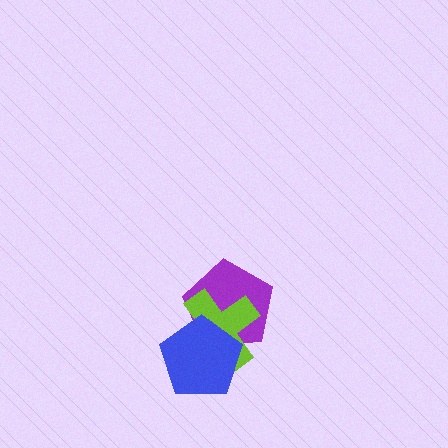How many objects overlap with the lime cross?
2 objects overlap with the lime cross.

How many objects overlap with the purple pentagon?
2 objects overlap with the purple pentagon.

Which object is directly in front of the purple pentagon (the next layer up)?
The lime cross is directly in front of the purple pentagon.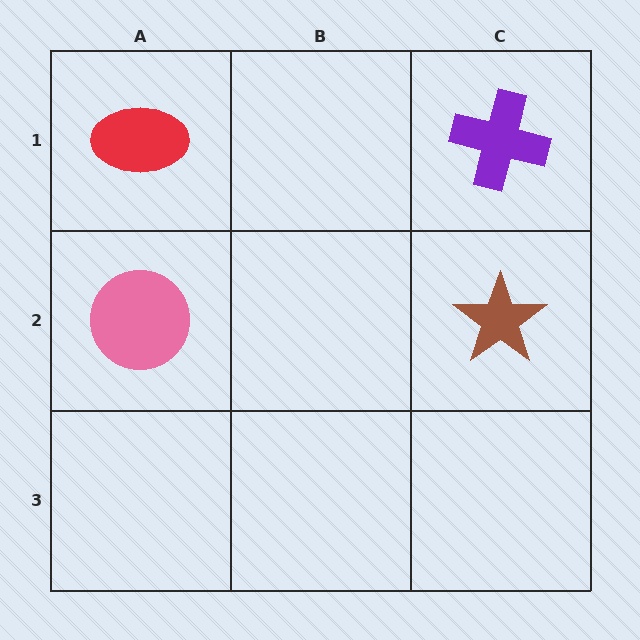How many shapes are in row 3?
0 shapes.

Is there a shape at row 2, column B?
No, that cell is empty.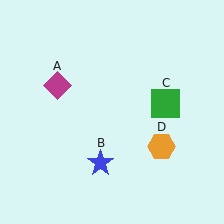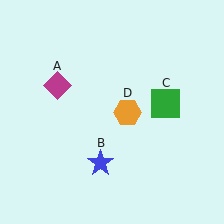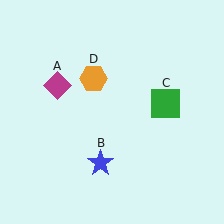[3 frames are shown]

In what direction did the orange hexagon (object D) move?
The orange hexagon (object D) moved up and to the left.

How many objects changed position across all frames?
1 object changed position: orange hexagon (object D).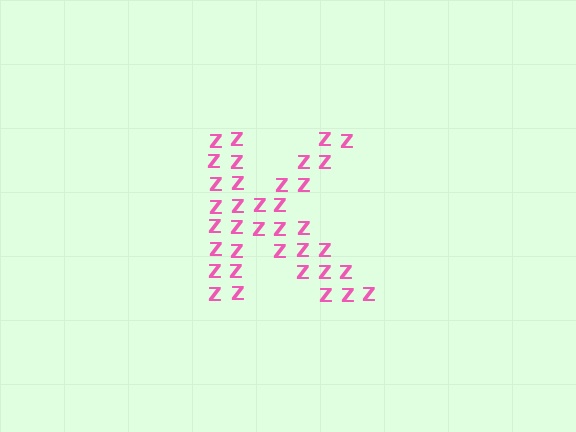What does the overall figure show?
The overall figure shows the letter K.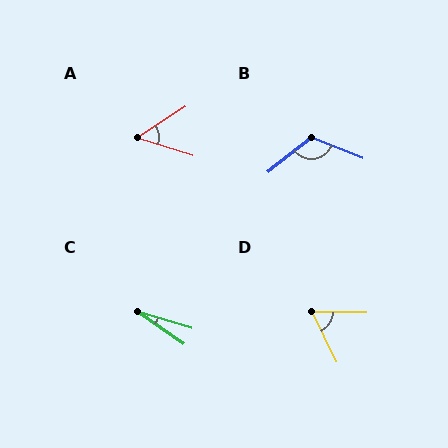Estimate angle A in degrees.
Approximately 50 degrees.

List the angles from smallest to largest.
C (17°), A (50°), D (64°), B (120°).